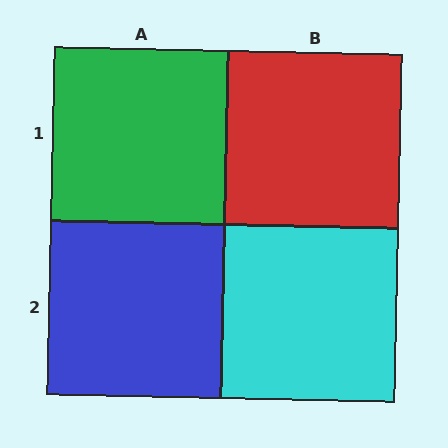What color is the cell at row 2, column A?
Blue.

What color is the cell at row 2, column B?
Cyan.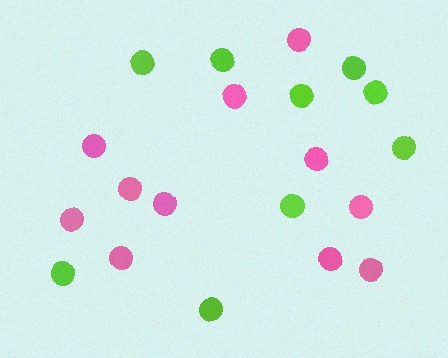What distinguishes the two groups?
There are 2 groups: one group of pink circles (11) and one group of lime circles (9).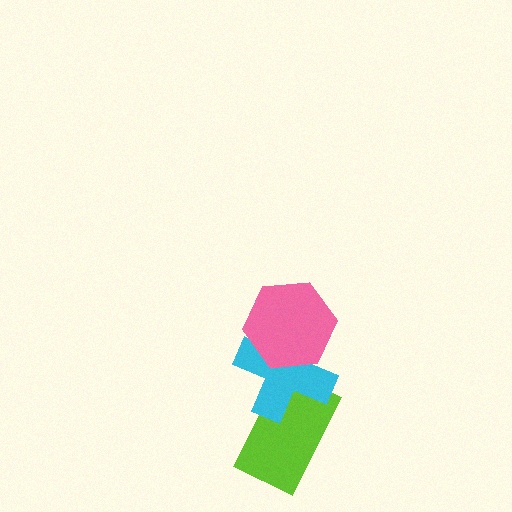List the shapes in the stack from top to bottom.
From top to bottom: the pink hexagon, the cyan cross, the lime rectangle.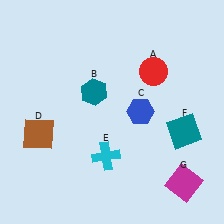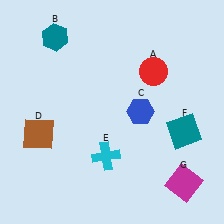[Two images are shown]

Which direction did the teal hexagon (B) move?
The teal hexagon (B) moved up.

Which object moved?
The teal hexagon (B) moved up.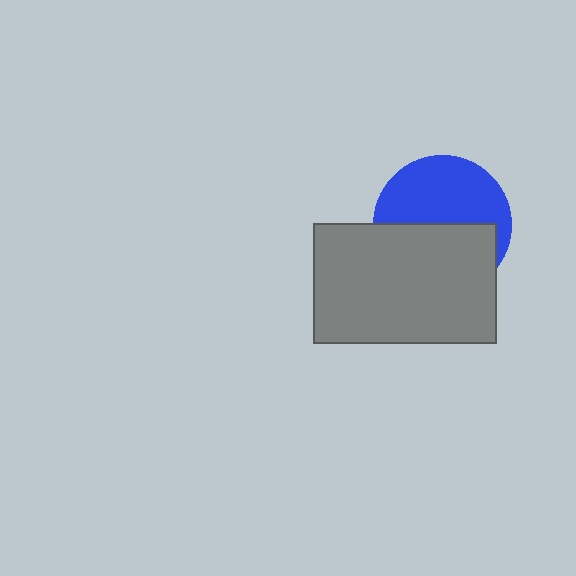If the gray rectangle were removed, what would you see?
You would see the complete blue circle.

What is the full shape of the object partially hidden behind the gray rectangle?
The partially hidden object is a blue circle.